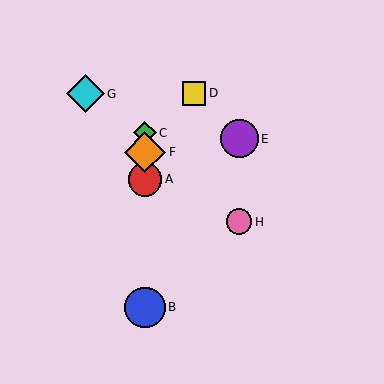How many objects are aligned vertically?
4 objects (A, B, C, F) are aligned vertically.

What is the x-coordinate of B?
Object B is at x≈145.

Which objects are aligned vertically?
Objects A, B, C, F are aligned vertically.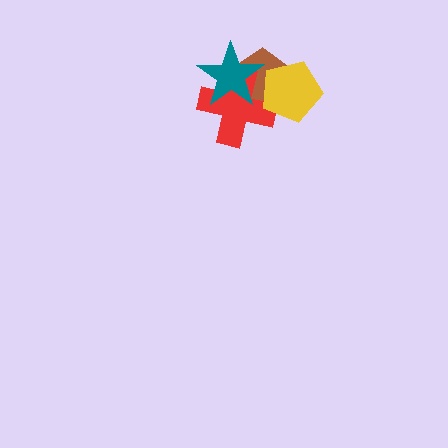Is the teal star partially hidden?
No, no other shape covers it.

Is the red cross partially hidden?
Yes, it is partially covered by another shape.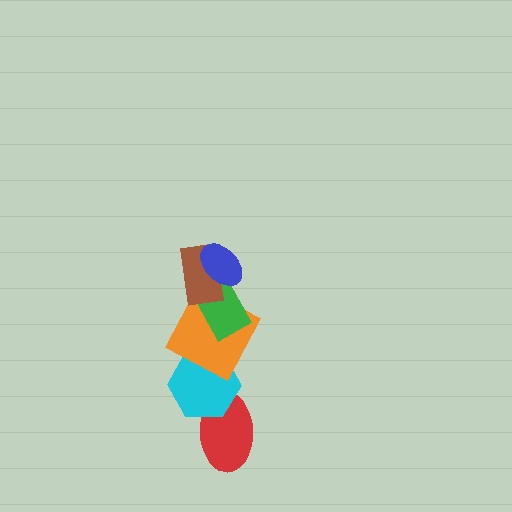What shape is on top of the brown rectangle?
The blue ellipse is on top of the brown rectangle.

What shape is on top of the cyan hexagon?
The orange square is on top of the cyan hexagon.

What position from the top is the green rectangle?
The green rectangle is 3rd from the top.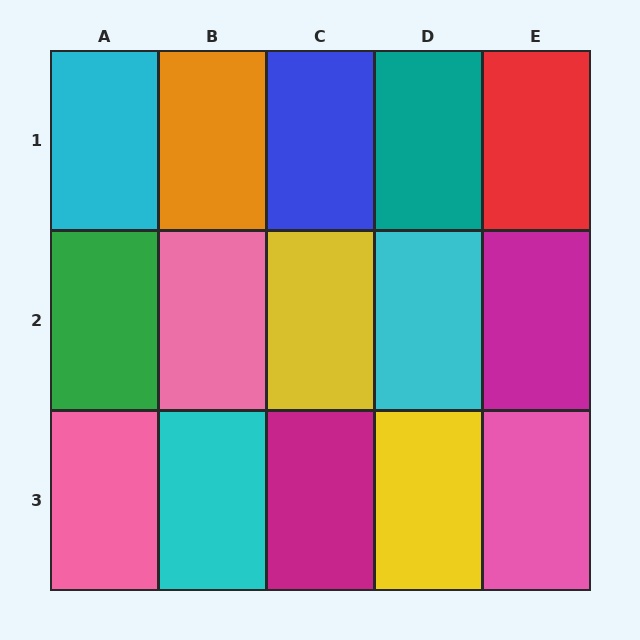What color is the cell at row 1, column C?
Blue.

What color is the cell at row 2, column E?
Magenta.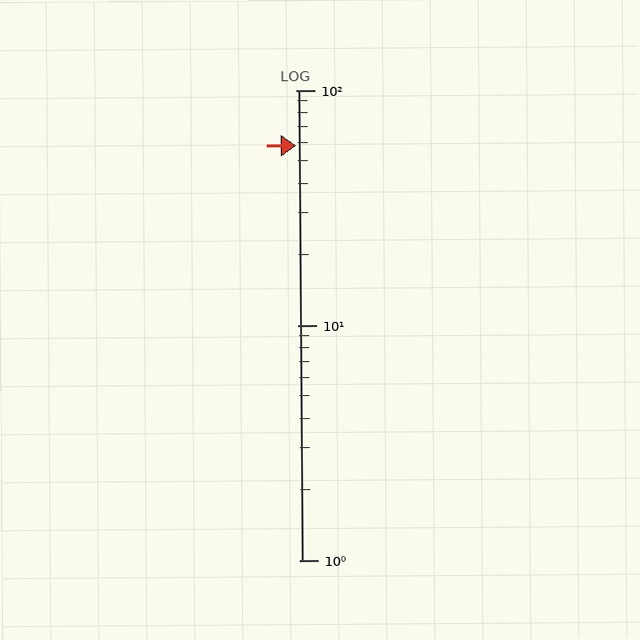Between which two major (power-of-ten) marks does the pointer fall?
The pointer is between 10 and 100.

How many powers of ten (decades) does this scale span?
The scale spans 2 decades, from 1 to 100.